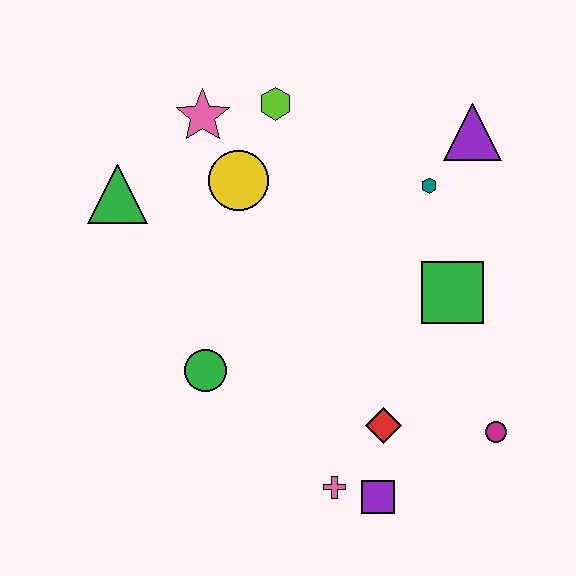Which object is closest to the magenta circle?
The red diamond is closest to the magenta circle.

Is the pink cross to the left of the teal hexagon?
Yes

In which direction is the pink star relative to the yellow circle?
The pink star is above the yellow circle.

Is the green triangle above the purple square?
Yes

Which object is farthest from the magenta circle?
The green triangle is farthest from the magenta circle.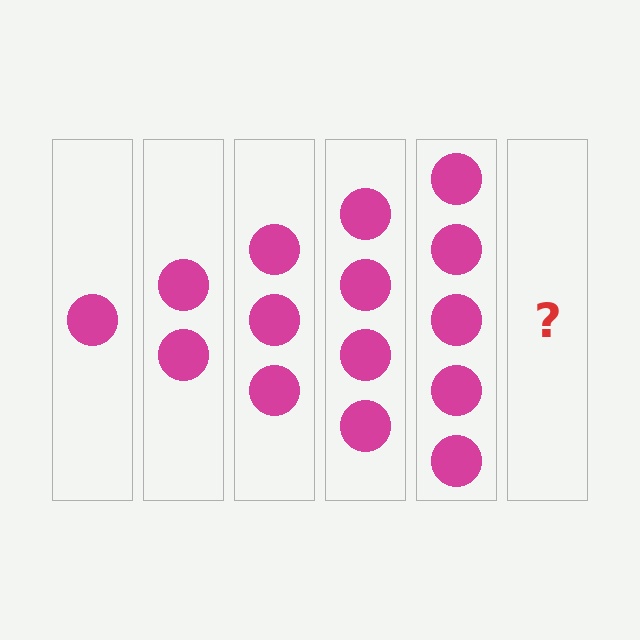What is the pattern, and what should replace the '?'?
The pattern is that each step adds one more circle. The '?' should be 6 circles.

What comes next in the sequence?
The next element should be 6 circles.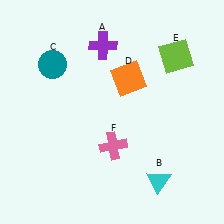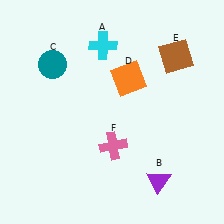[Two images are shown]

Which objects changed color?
A changed from purple to cyan. B changed from cyan to purple. E changed from lime to brown.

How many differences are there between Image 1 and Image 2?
There are 3 differences between the two images.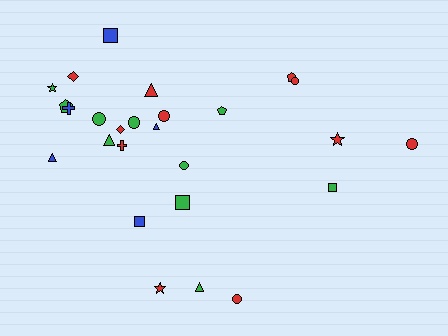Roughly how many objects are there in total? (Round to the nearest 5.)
Roughly 25 objects in total.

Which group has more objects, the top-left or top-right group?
The top-left group.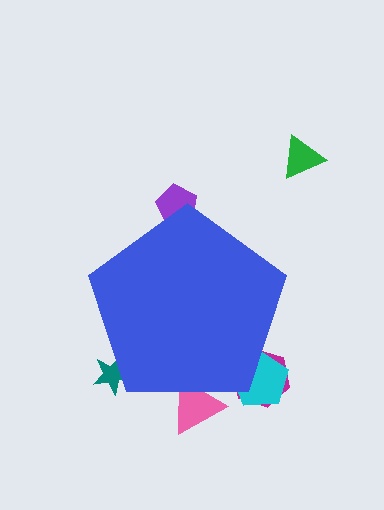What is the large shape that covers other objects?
A blue pentagon.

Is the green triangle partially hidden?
No, the green triangle is fully visible.